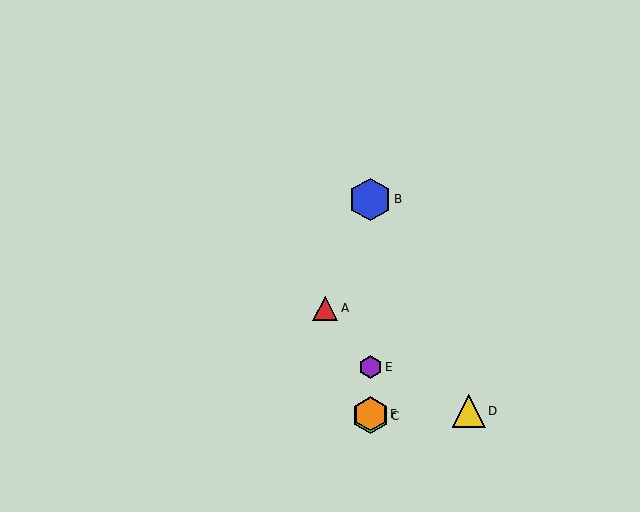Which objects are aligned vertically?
Objects B, C, E, F are aligned vertically.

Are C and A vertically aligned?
No, C is at x≈370 and A is at x≈325.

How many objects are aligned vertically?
4 objects (B, C, E, F) are aligned vertically.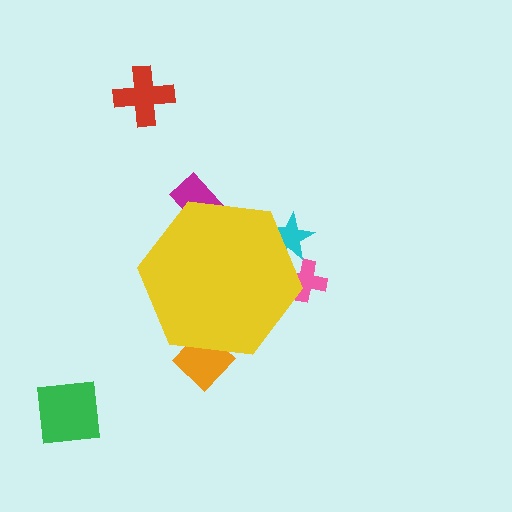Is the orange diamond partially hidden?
Yes, the orange diamond is partially hidden behind the yellow hexagon.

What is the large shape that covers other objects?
A yellow hexagon.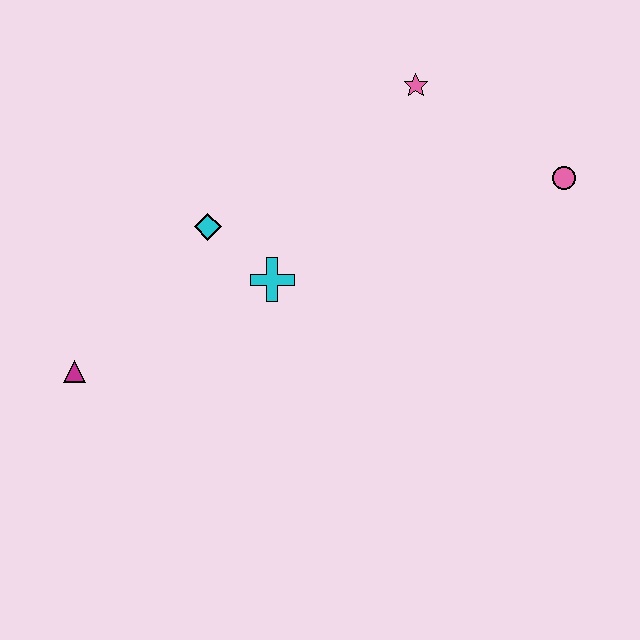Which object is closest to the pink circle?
The pink star is closest to the pink circle.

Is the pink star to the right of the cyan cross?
Yes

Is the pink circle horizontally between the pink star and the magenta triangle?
No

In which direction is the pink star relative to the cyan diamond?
The pink star is to the right of the cyan diamond.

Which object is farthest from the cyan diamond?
The pink circle is farthest from the cyan diamond.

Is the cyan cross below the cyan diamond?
Yes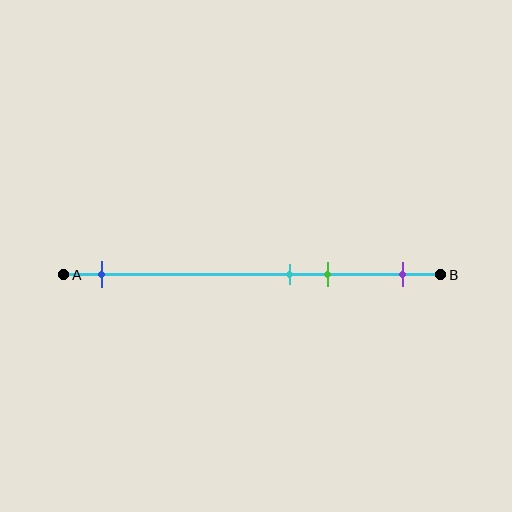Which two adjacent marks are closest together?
The cyan and green marks are the closest adjacent pair.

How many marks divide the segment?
There are 4 marks dividing the segment.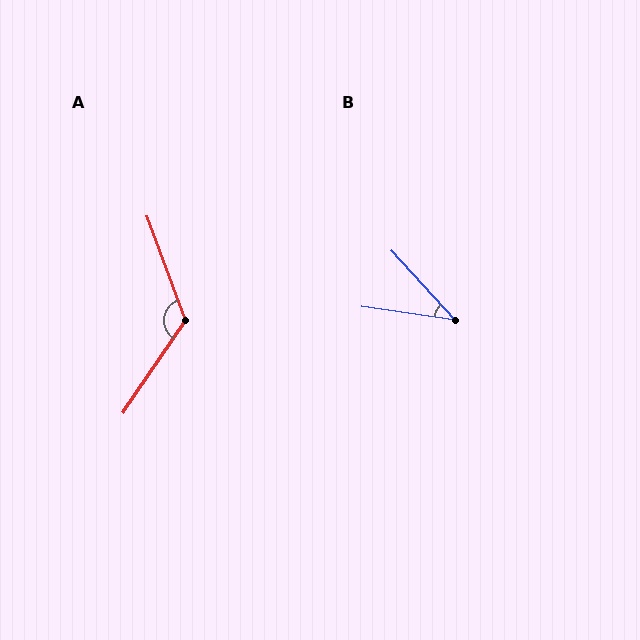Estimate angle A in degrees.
Approximately 126 degrees.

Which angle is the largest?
A, at approximately 126 degrees.